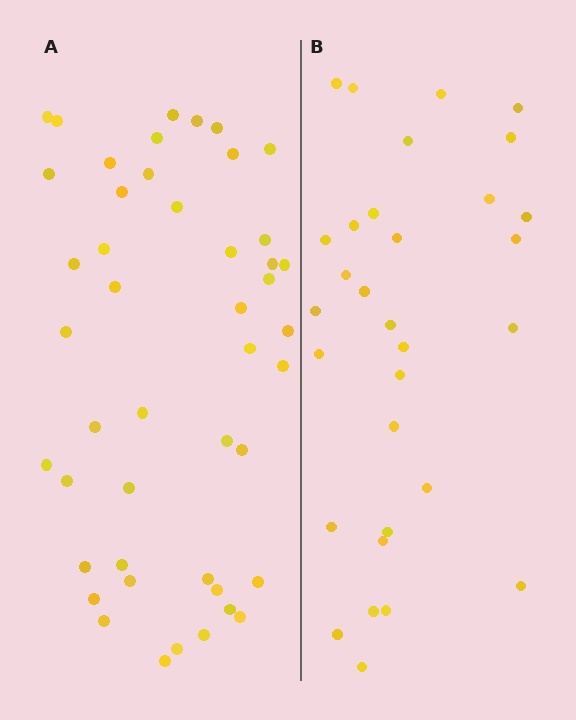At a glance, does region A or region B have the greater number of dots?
Region A (the left region) has more dots.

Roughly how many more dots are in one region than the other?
Region A has approximately 15 more dots than region B.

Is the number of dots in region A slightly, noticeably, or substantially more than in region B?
Region A has substantially more. The ratio is roughly 1.5 to 1.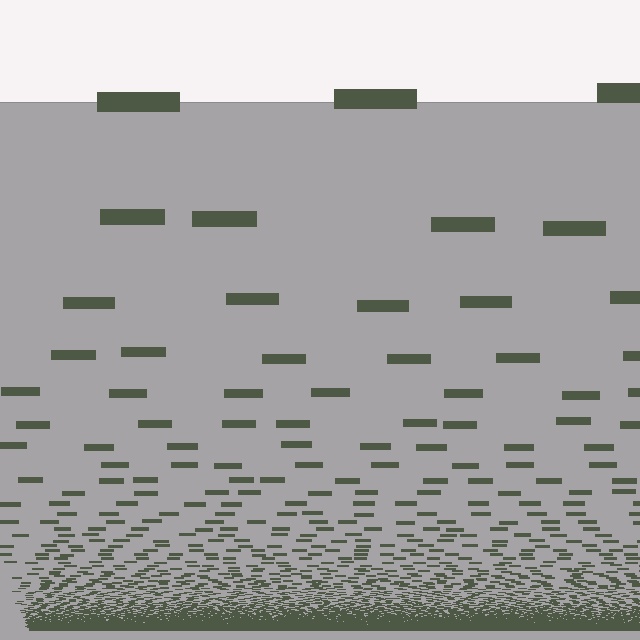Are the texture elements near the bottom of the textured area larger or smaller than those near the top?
Smaller. The gradient is inverted — elements near the bottom are smaller and denser.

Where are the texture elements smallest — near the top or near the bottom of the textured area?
Near the bottom.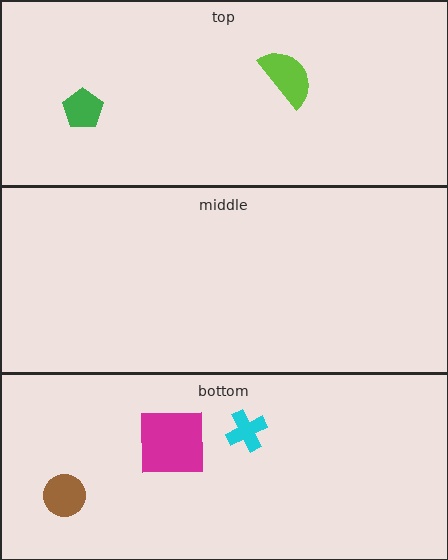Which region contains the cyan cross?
The bottom region.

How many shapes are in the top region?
2.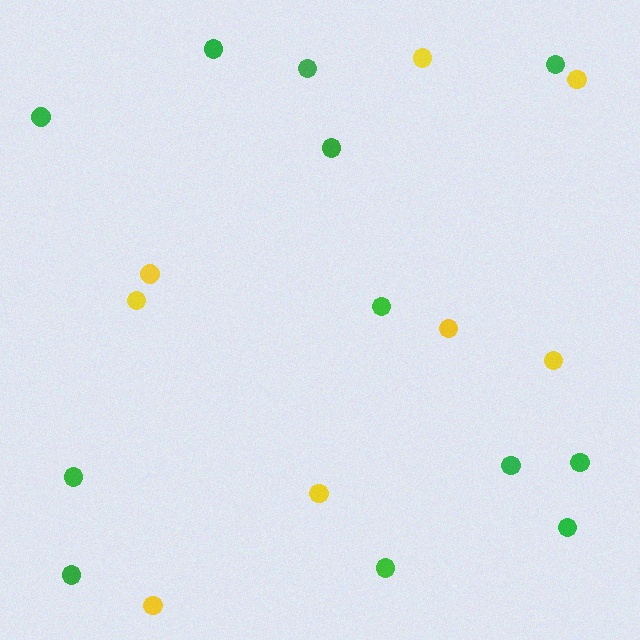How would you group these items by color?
There are 2 groups: one group of green circles (12) and one group of yellow circles (8).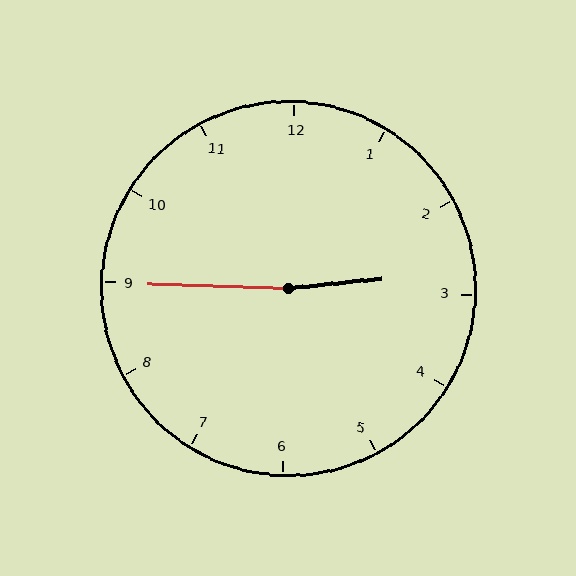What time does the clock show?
2:45.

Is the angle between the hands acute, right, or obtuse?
It is obtuse.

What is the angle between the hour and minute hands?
Approximately 172 degrees.